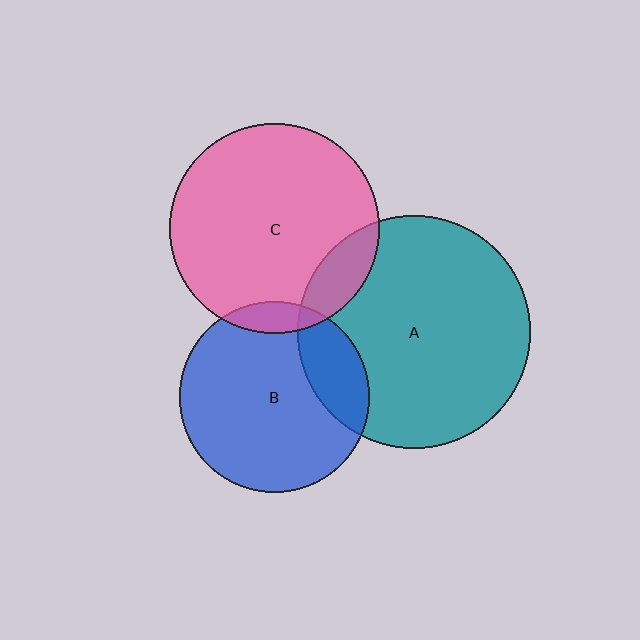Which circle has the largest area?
Circle A (teal).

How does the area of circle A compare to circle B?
Approximately 1.5 times.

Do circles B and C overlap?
Yes.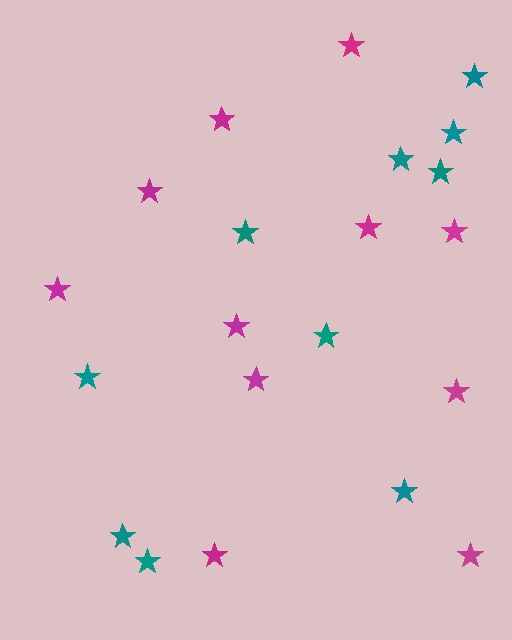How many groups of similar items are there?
There are 2 groups: one group of magenta stars (11) and one group of teal stars (10).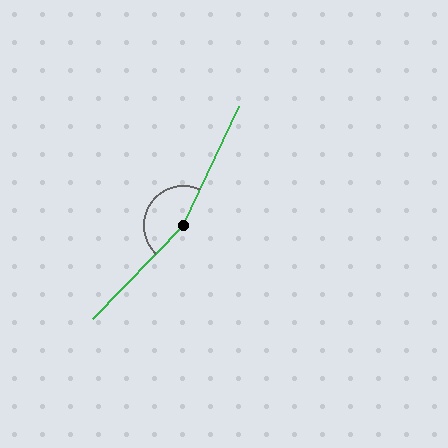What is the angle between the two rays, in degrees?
Approximately 161 degrees.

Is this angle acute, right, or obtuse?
It is obtuse.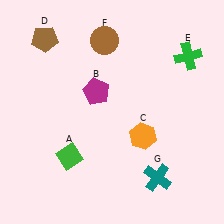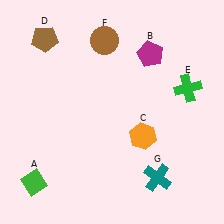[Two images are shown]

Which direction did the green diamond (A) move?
The green diamond (A) moved left.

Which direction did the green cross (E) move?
The green cross (E) moved down.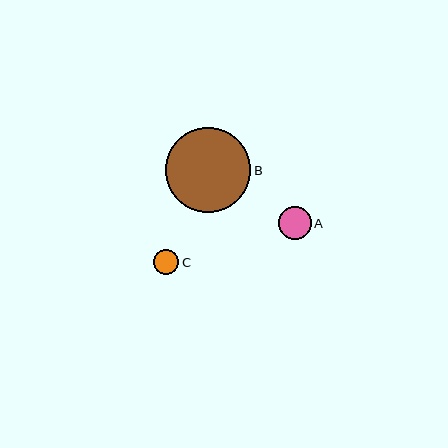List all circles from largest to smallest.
From largest to smallest: B, A, C.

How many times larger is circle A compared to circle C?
Circle A is approximately 1.3 times the size of circle C.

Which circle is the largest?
Circle B is the largest with a size of approximately 85 pixels.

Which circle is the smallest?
Circle C is the smallest with a size of approximately 25 pixels.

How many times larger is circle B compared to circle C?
Circle B is approximately 3.4 times the size of circle C.